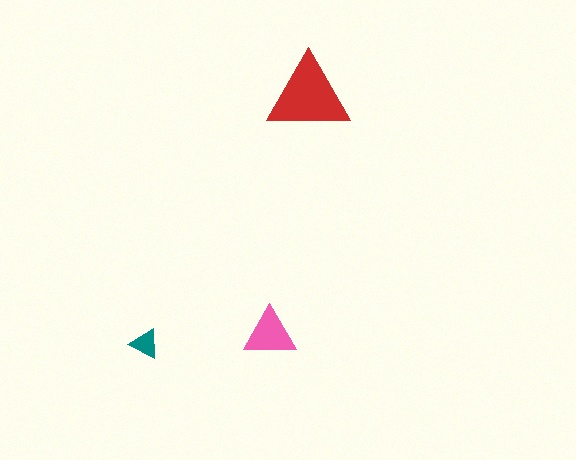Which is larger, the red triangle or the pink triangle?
The red one.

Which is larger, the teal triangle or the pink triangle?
The pink one.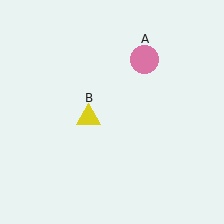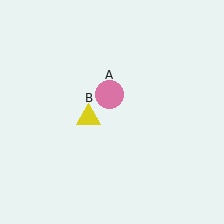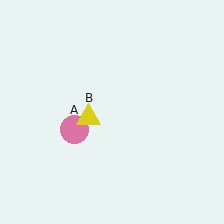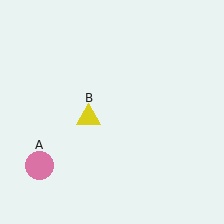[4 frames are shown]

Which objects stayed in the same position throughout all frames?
Yellow triangle (object B) remained stationary.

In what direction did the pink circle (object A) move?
The pink circle (object A) moved down and to the left.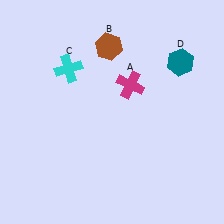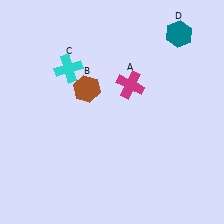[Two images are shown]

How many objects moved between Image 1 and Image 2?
2 objects moved between the two images.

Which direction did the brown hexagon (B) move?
The brown hexagon (B) moved down.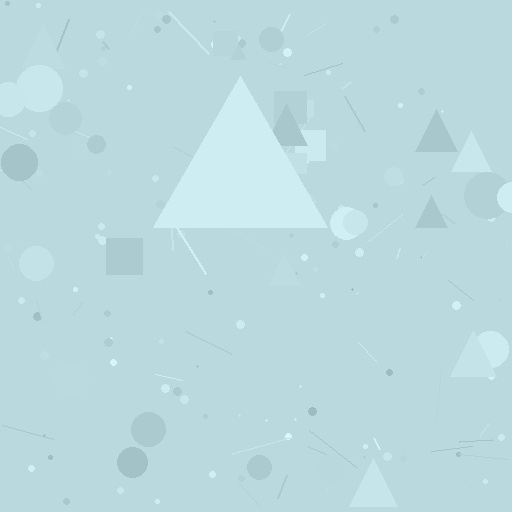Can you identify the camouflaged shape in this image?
The camouflaged shape is a triangle.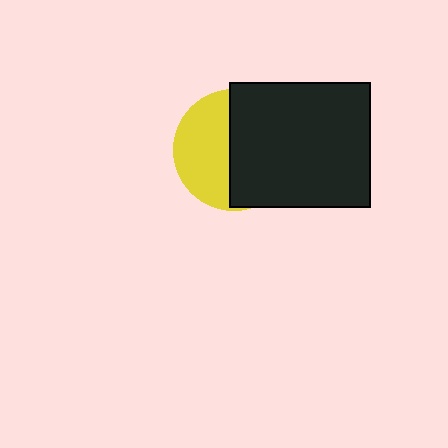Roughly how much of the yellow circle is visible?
About half of it is visible (roughly 46%).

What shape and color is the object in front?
The object in front is a black rectangle.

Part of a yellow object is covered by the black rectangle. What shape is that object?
It is a circle.